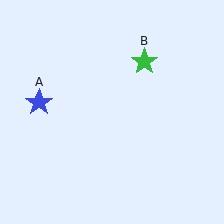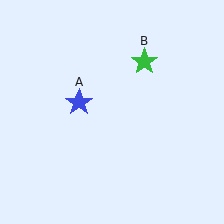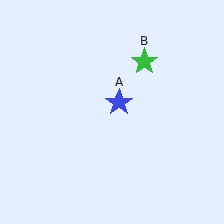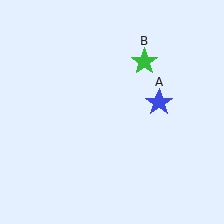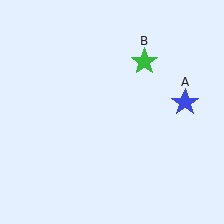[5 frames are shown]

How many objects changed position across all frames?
1 object changed position: blue star (object A).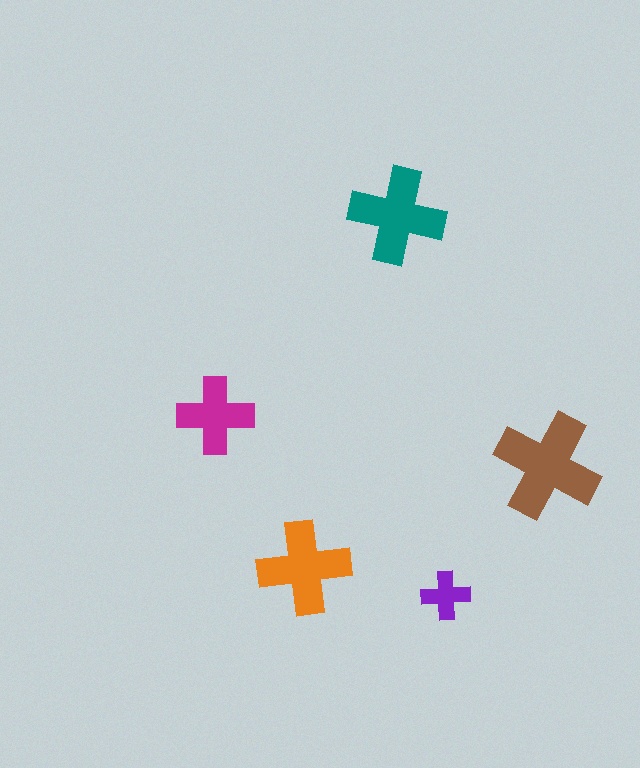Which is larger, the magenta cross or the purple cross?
The magenta one.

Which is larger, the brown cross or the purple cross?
The brown one.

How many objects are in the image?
There are 5 objects in the image.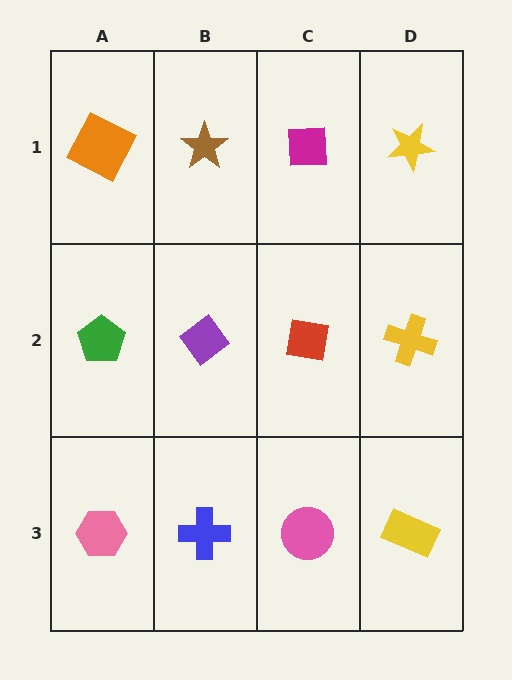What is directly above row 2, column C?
A magenta square.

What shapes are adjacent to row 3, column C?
A red square (row 2, column C), a blue cross (row 3, column B), a yellow rectangle (row 3, column D).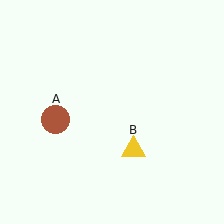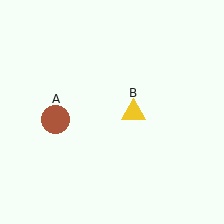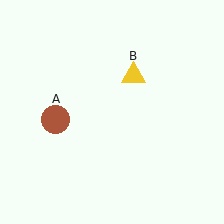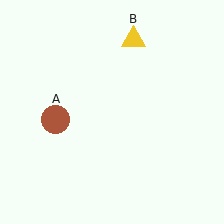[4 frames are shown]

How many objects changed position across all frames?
1 object changed position: yellow triangle (object B).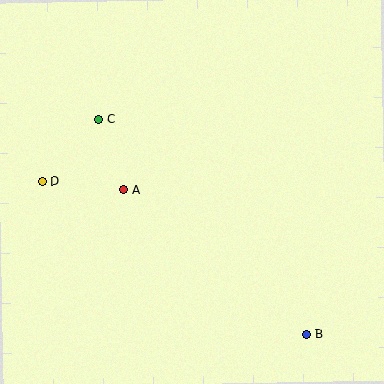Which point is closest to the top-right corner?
Point C is closest to the top-right corner.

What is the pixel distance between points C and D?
The distance between C and D is 84 pixels.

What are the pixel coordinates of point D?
Point D is at (42, 181).